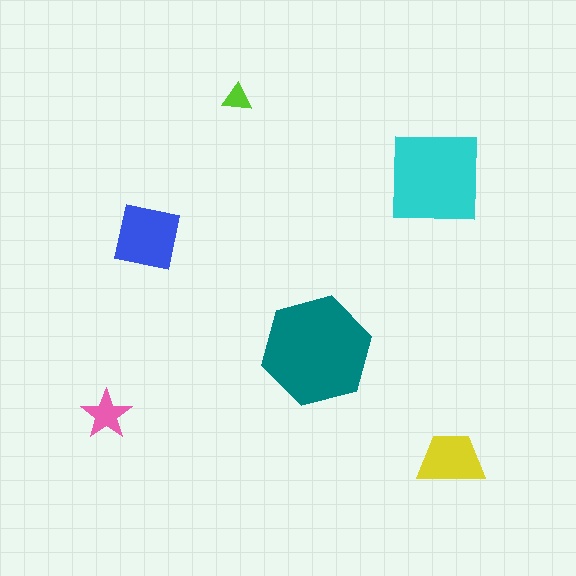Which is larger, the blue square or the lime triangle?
The blue square.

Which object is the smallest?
The lime triangle.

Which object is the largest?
The teal hexagon.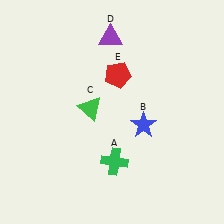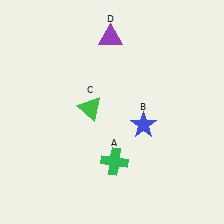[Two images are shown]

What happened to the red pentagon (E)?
The red pentagon (E) was removed in Image 2. It was in the top-right area of Image 1.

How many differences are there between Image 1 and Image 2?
There is 1 difference between the two images.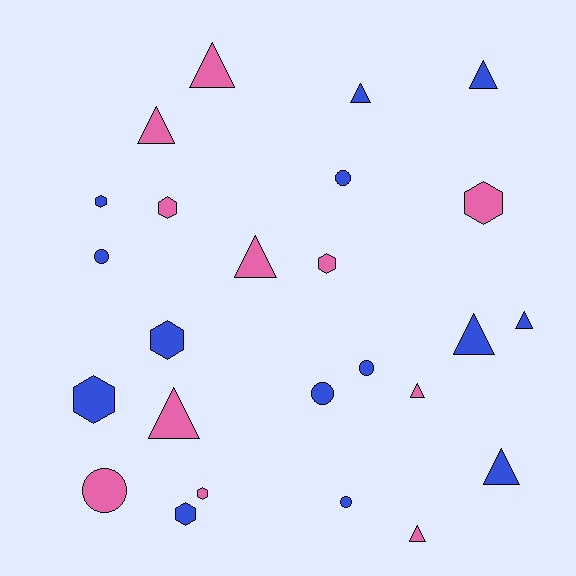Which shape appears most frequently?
Triangle, with 11 objects.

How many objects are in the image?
There are 25 objects.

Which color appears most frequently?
Blue, with 14 objects.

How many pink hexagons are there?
There are 4 pink hexagons.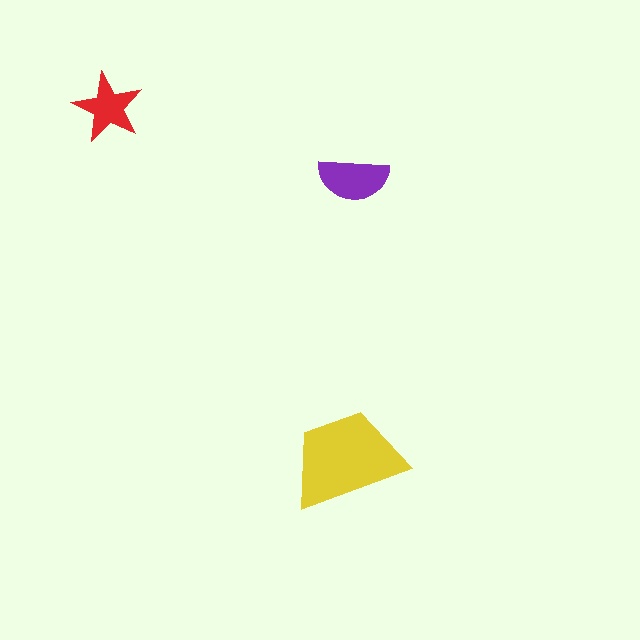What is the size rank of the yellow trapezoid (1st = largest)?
1st.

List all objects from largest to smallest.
The yellow trapezoid, the purple semicircle, the red star.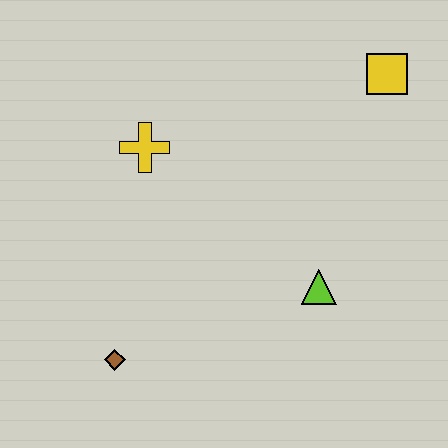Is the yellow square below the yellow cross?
No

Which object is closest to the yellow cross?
The brown diamond is closest to the yellow cross.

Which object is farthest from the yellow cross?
The yellow square is farthest from the yellow cross.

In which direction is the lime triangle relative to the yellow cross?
The lime triangle is to the right of the yellow cross.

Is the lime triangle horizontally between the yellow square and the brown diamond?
Yes